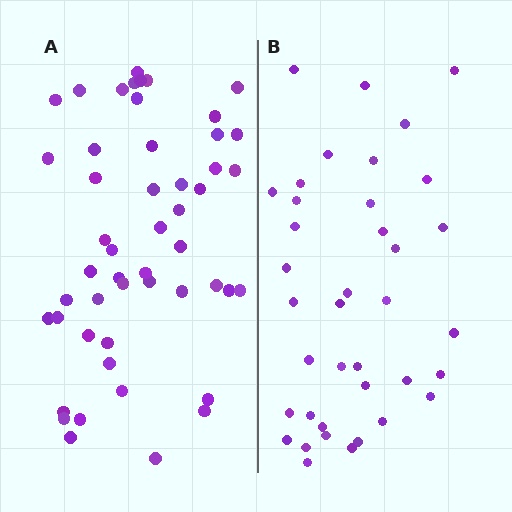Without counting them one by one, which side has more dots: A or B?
Region A (the left region) has more dots.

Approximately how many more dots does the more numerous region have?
Region A has roughly 12 or so more dots than region B.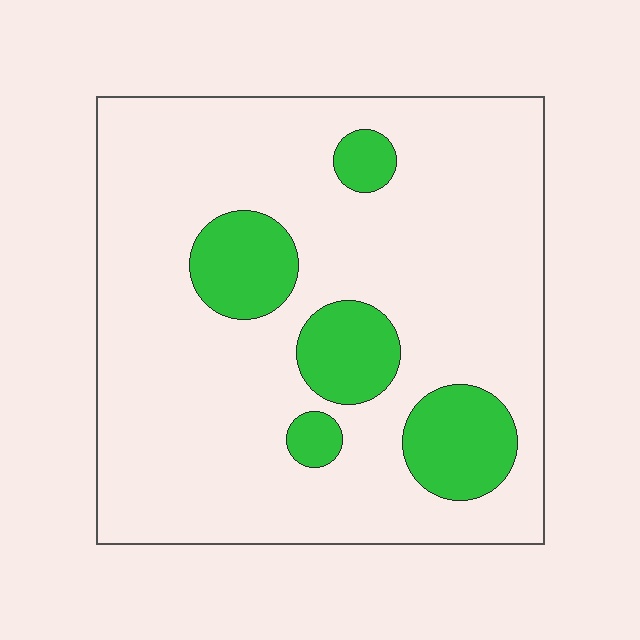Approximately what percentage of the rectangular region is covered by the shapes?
Approximately 15%.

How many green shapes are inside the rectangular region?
5.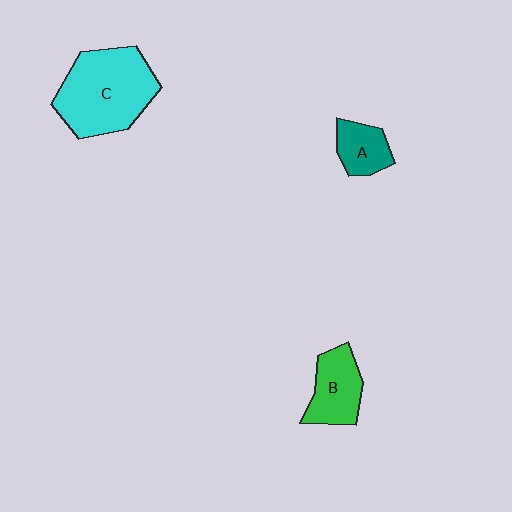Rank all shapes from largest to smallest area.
From largest to smallest: C (cyan), B (green), A (teal).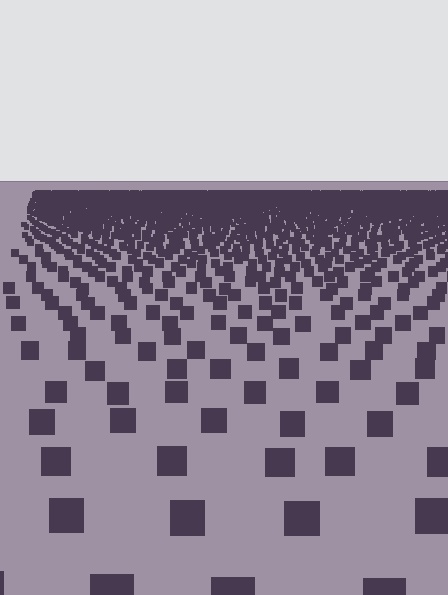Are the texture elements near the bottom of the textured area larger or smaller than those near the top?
Larger. Near the bottom, elements are closer to the viewer and appear at a bigger on-screen size.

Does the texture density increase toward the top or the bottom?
Density increases toward the top.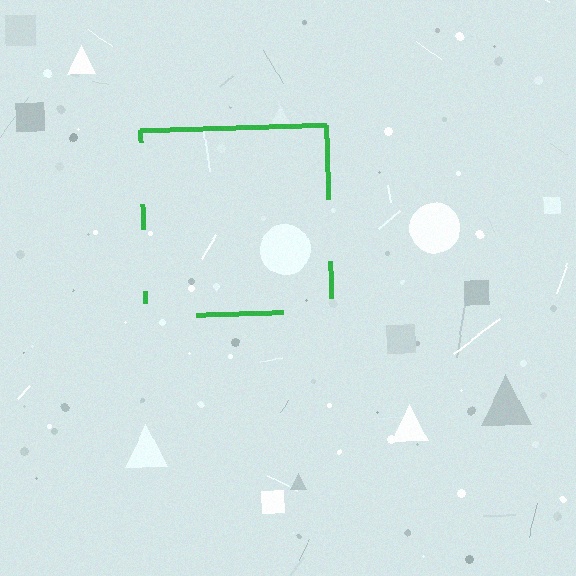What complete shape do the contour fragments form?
The contour fragments form a square.